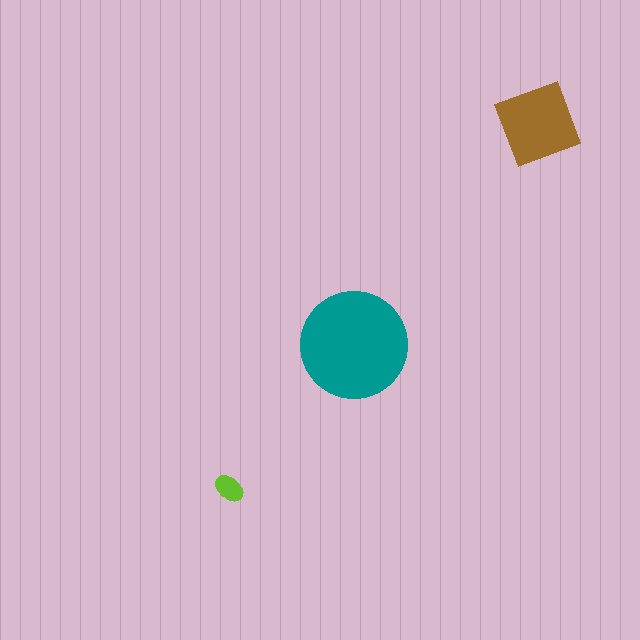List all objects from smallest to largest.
The lime ellipse, the brown diamond, the teal circle.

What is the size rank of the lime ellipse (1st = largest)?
3rd.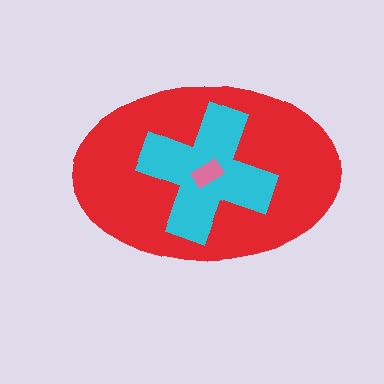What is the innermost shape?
The pink rectangle.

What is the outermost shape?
The red ellipse.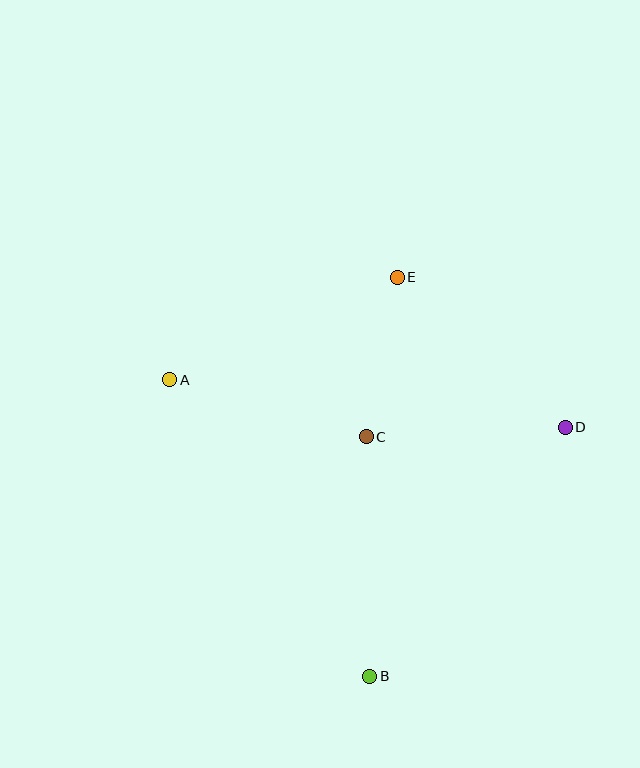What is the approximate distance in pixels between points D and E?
The distance between D and E is approximately 225 pixels.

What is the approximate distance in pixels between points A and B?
The distance between A and B is approximately 357 pixels.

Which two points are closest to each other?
Points C and E are closest to each other.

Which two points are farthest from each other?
Points B and E are farthest from each other.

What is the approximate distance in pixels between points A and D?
The distance between A and D is approximately 399 pixels.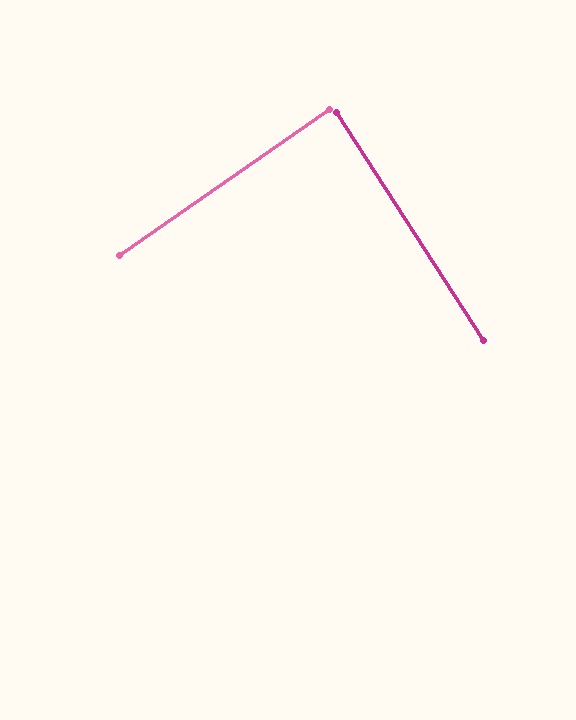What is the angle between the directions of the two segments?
Approximately 88 degrees.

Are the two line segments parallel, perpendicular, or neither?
Perpendicular — they meet at approximately 88°.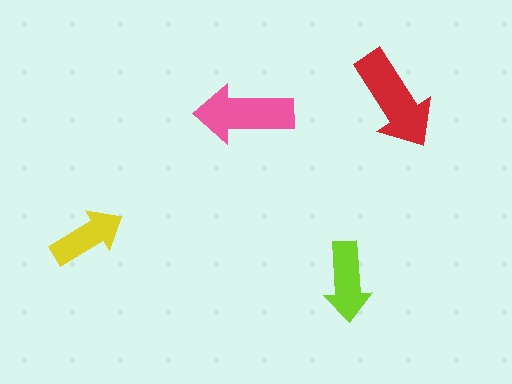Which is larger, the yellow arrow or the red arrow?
The red one.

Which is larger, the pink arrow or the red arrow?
The red one.